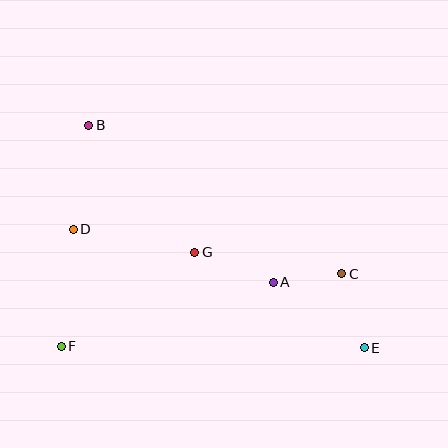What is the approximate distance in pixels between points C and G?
The distance between C and G is approximately 149 pixels.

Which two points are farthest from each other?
Points B and E are farthest from each other.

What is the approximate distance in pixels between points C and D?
The distance between C and D is approximately 272 pixels.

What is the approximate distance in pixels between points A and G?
The distance between A and G is approximately 84 pixels.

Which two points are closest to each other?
Points A and C are closest to each other.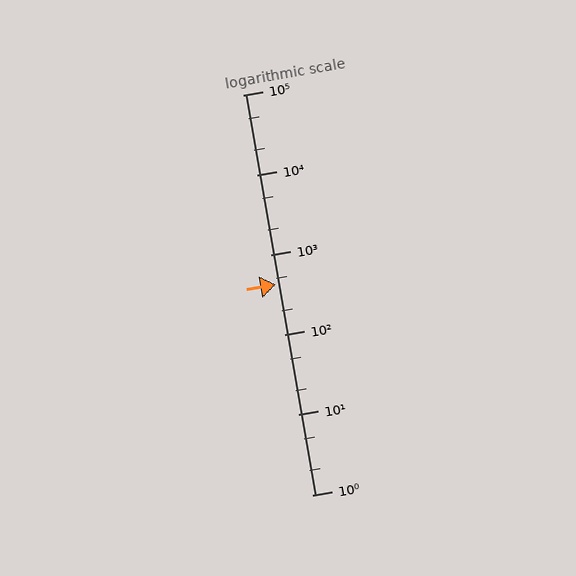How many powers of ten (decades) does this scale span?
The scale spans 5 decades, from 1 to 100000.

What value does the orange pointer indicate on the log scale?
The pointer indicates approximately 420.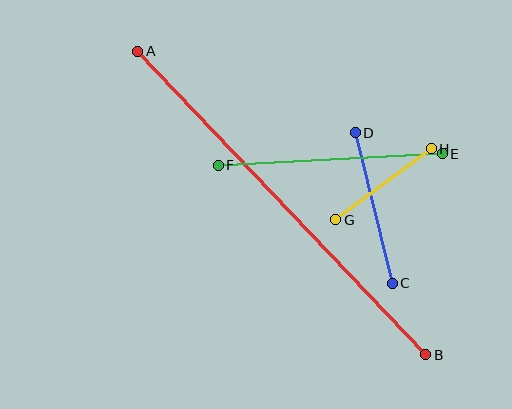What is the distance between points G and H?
The distance is approximately 119 pixels.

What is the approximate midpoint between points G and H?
The midpoint is at approximately (384, 184) pixels.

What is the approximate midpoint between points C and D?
The midpoint is at approximately (374, 208) pixels.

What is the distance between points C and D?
The distance is approximately 155 pixels.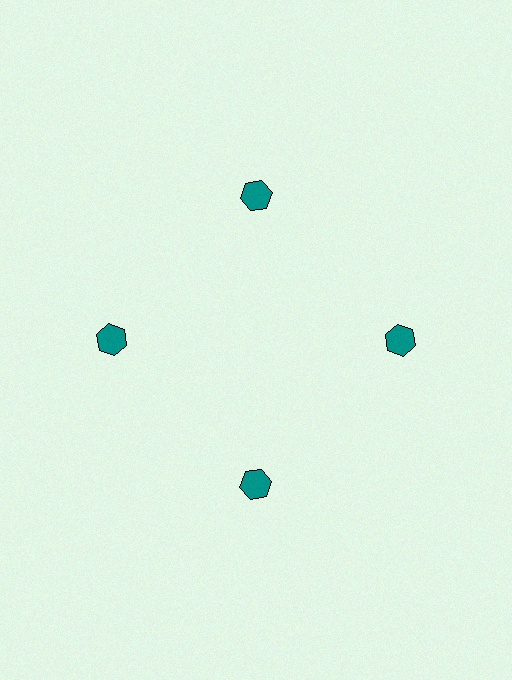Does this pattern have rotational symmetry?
Yes, this pattern has 4-fold rotational symmetry. It looks the same after rotating 90 degrees around the center.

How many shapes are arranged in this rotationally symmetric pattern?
There are 4 shapes, arranged in 4 groups of 1.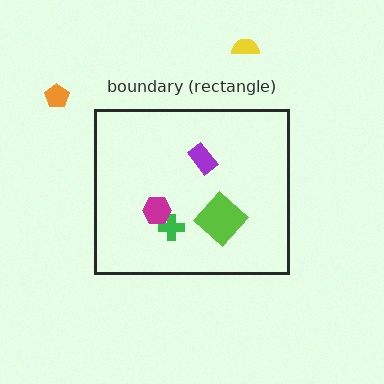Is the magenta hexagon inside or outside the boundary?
Inside.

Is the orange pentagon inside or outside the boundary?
Outside.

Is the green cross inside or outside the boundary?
Inside.